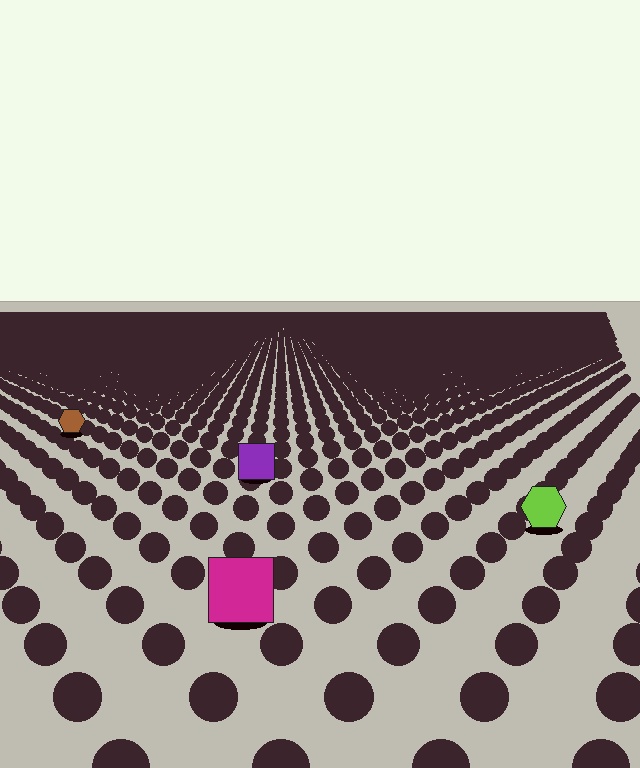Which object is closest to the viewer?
The magenta square is closest. The texture marks near it are larger and more spread out.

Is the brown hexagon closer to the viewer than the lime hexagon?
No. The lime hexagon is closer — you can tell from the texture gradient: the ground texture is coarser near it.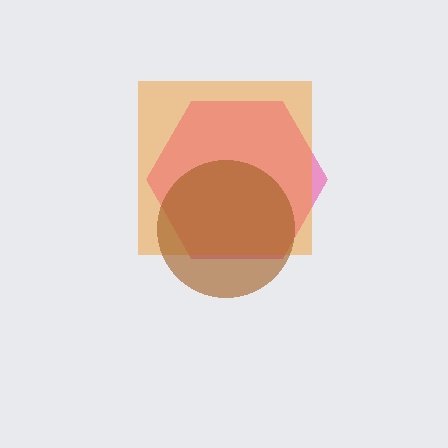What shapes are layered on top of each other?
The layered shapes are: a pink hexagon, an orange square, a brown circle.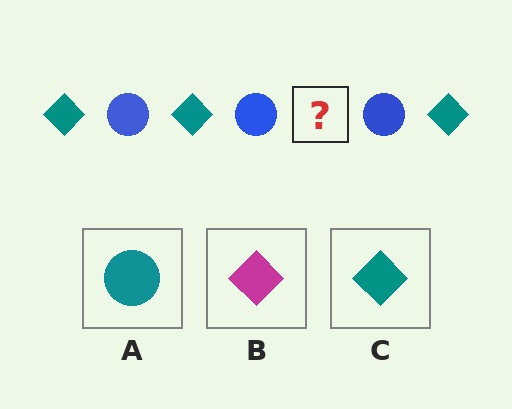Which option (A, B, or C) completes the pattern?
C.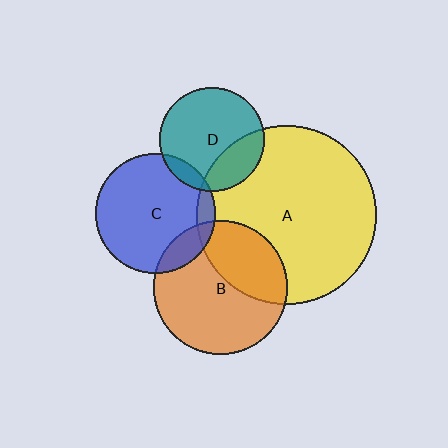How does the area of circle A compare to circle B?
Approximately 1.8 times.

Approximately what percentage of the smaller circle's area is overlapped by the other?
Approximately 35%.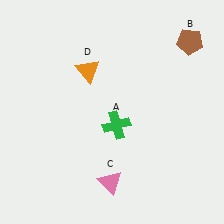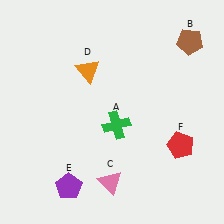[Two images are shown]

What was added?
A purple pentagon (E), a red pentagon (F) were added in Image 2.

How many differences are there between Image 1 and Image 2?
There are 2 differences between the two images.